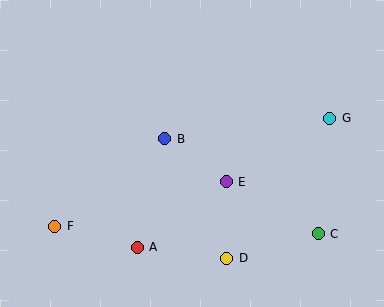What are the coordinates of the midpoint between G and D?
The midpoint between G and D is at (278, 188).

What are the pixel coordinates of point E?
Point E is at (226, 182).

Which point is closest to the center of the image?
Point B at (165, 139) is closest to the center.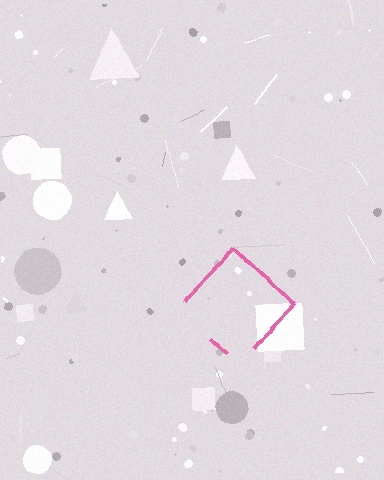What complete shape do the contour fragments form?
The contour fragments form a diamond.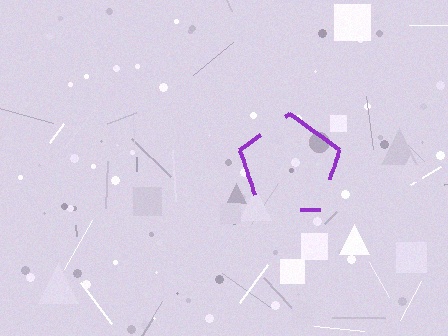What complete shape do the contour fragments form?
The contour fragments form a pentagon.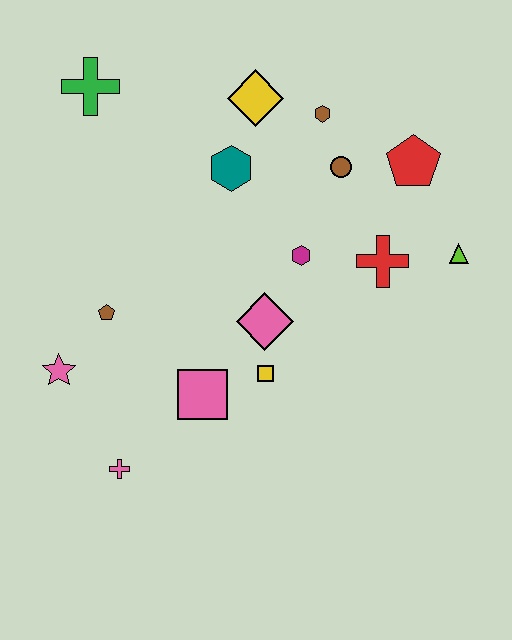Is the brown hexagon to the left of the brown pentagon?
No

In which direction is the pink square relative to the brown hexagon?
The pink square is below the brown hexagon.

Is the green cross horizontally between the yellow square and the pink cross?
No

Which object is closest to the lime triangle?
The red cross is closest to the lime triangle.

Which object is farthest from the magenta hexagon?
The pink cross is farthest from the magenta hexagon.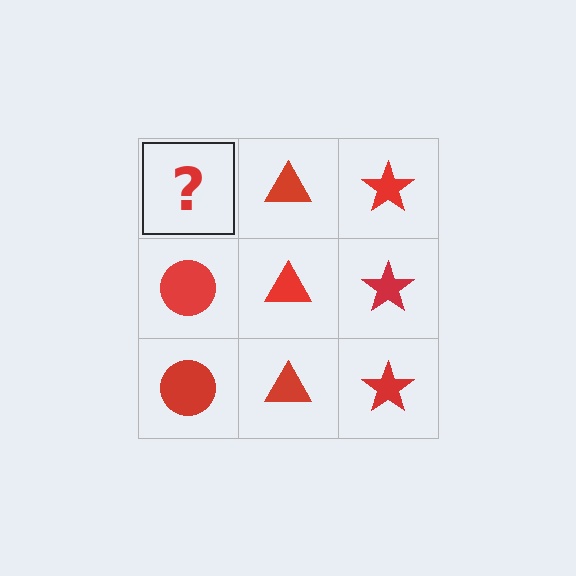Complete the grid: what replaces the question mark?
The question mark should be replaced with a red circle.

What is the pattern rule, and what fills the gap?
The rule is that each column has a consistent shape. The gap should be filled with a red circle.